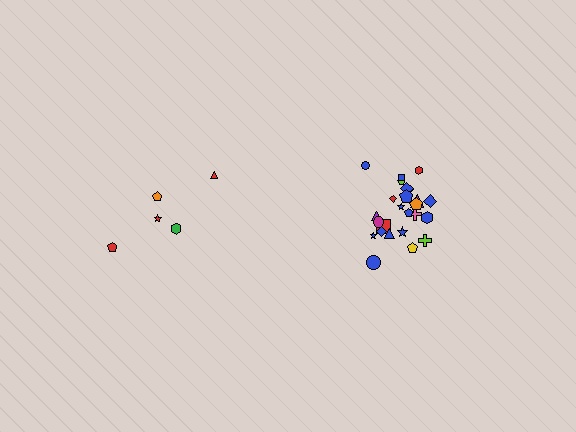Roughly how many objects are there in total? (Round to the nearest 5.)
Roughly 30 objects in total.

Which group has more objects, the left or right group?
The right group.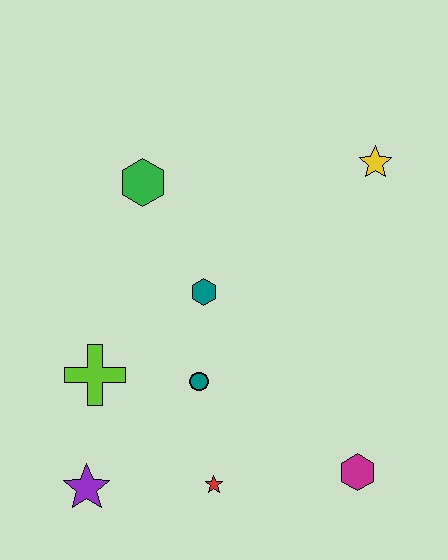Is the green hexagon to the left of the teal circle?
Yes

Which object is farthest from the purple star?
The yellow star is farthest from the purple star.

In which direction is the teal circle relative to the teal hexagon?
The teal circle is below the teal hexagon.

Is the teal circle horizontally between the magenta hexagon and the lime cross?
Yes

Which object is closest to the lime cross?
The teal circle is closest to the lime cross.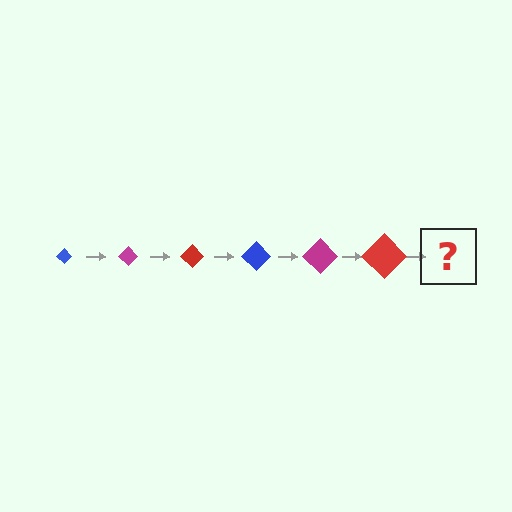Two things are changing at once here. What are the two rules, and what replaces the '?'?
The two rules are that the diamond grows larger each step and the color cycles through blue, magenta, and red. The '?' should be a blue diamond, larger than the previous one.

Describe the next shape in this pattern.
It should be a blue diamond, larger than the previous one.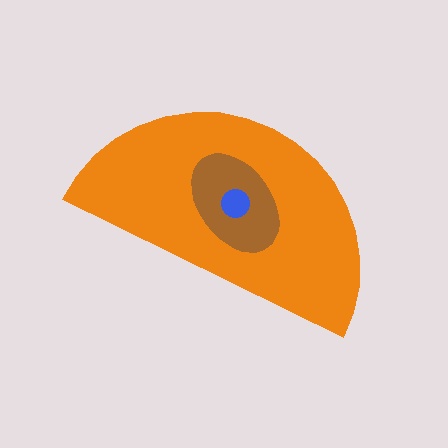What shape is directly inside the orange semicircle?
The brown ellipse.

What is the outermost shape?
The orange semicircle.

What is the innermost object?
The blue circle.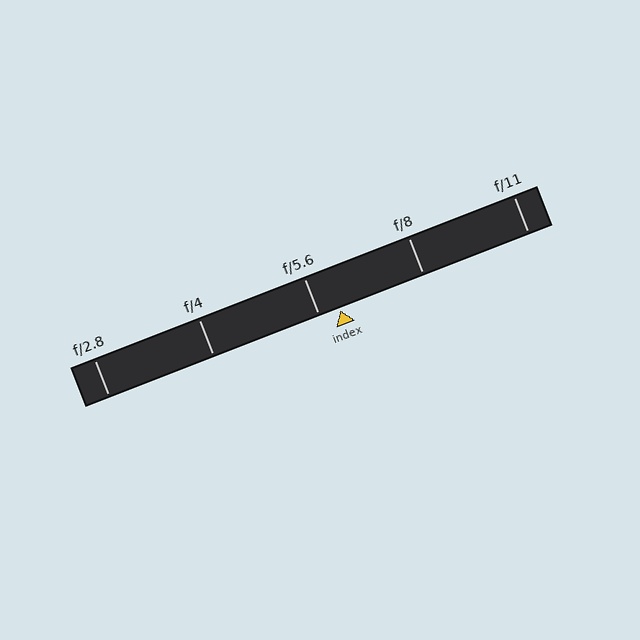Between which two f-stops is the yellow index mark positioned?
The index mark is between f/5.6 and f/8.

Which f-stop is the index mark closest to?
The index mark is closest to f/5.6.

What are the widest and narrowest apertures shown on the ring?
The widest aperture shown is f/2.8 and the narrowest is f/11.